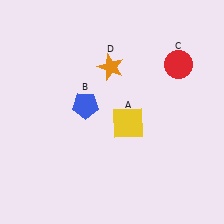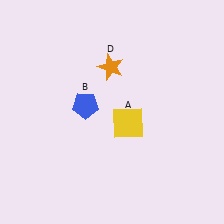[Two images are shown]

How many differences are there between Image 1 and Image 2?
There is 1 difference between the two images.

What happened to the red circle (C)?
The red circle (C) was removed in Image 2. It was in the top-right area of Image 1.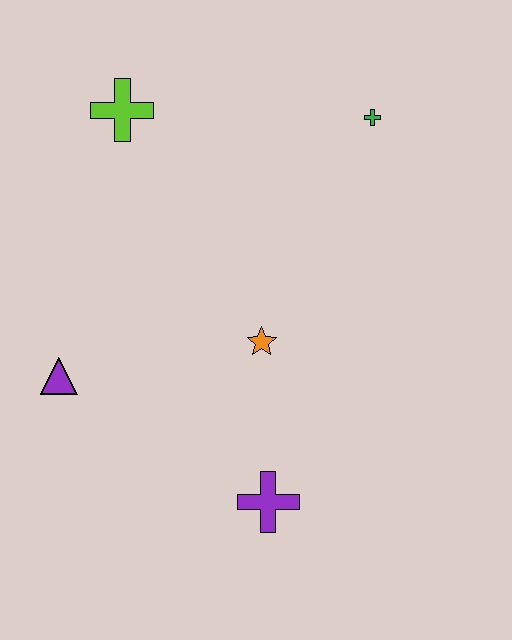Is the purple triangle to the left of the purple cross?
Yes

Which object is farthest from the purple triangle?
The green cross is farthest from the purple triangle.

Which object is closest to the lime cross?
The green cross is closest to the lime cross.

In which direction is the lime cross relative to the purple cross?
The lime cross is above the purple cross.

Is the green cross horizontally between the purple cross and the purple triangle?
No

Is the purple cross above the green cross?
No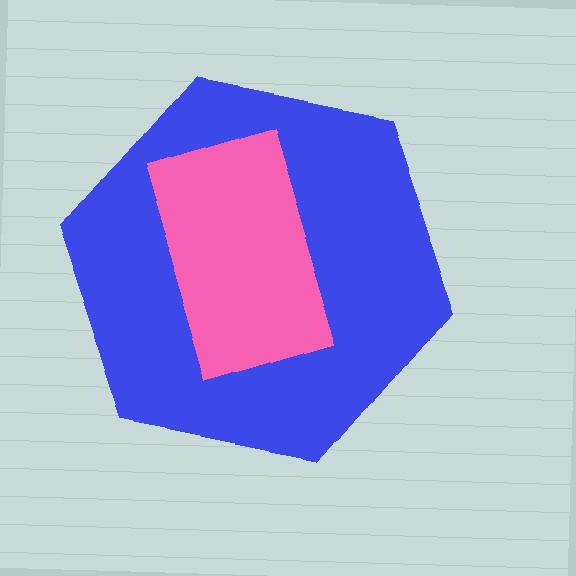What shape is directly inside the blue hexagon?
The pink rectangle.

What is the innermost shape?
The pink rectangle.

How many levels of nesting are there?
2.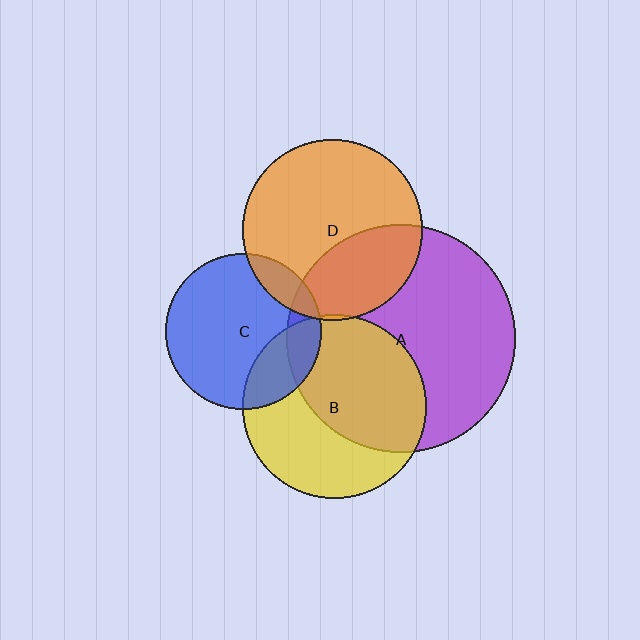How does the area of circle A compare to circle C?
Approximately 2.1 times.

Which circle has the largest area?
Circle A (purple).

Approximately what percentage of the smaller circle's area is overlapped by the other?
Approximately 10%.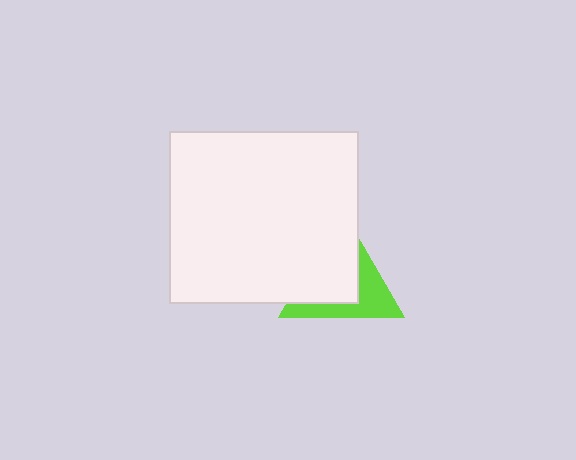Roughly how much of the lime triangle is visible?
A small part of it is visible (roughly 41%).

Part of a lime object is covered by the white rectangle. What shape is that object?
It is a triangle.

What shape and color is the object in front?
The object in front is a white rectangle.